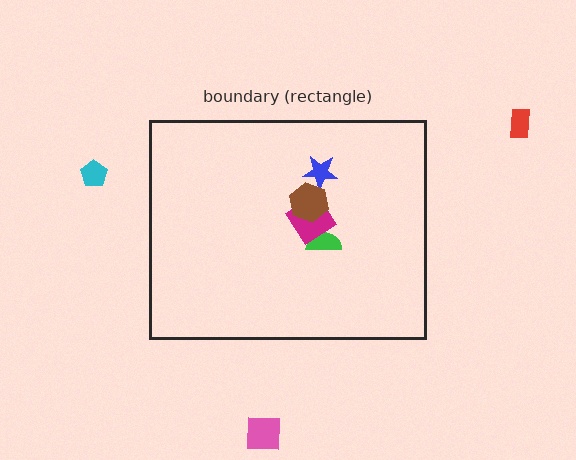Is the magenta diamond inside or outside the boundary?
Inside.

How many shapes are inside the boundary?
4 inside, 3 outside.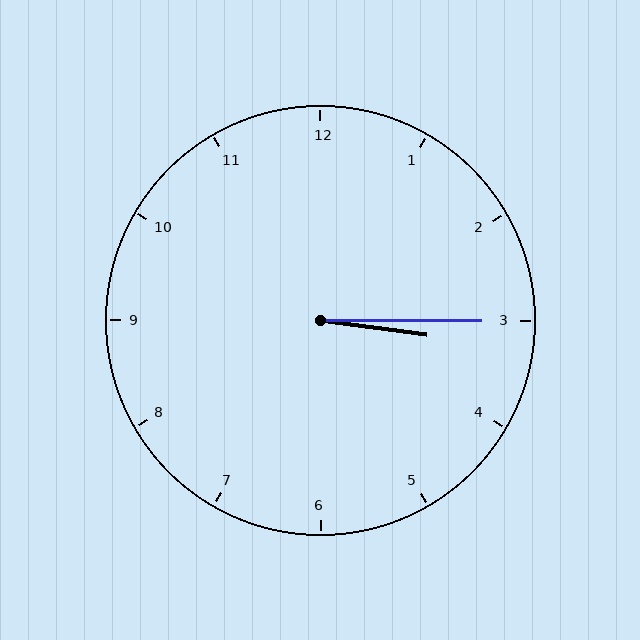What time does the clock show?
3:15.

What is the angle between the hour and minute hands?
Approximately 8 degrees.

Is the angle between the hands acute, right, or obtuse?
It is acute.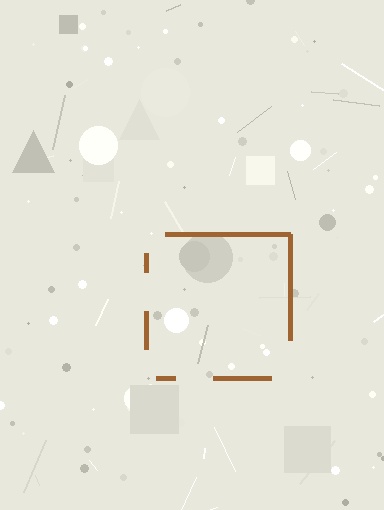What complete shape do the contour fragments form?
The contour fragments form a square.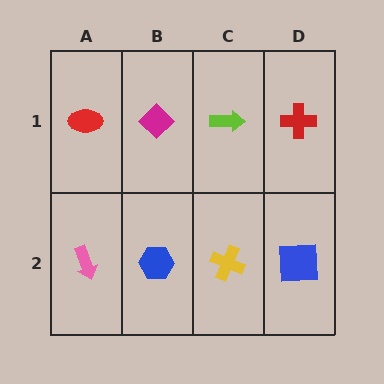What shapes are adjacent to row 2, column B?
A magenta diamond (row 1, column B), a pink arrow (row 2, column A), a yellow cross (row 2, column C).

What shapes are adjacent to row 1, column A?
A pink arrow (row 2, column A), a magenta diamond (row 1, column B).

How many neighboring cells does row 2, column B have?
3.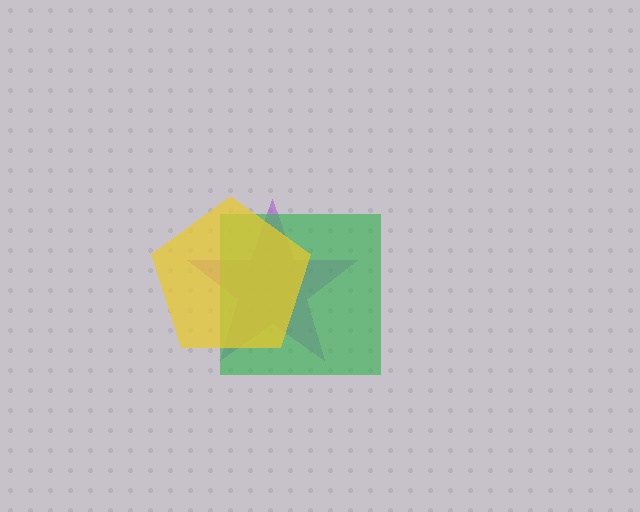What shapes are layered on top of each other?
The layered shapes are: a purple star, a green square, a yellow pentagon.